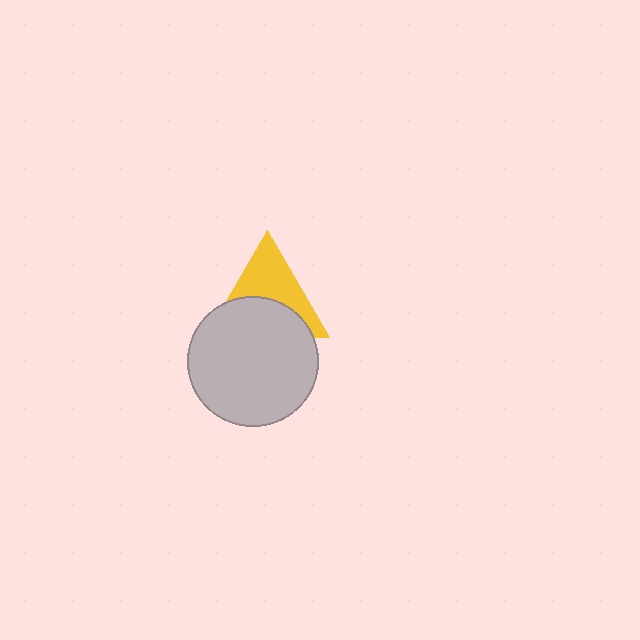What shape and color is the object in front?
The object in front is a light gray circle.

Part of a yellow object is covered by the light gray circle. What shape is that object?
It is a triangle.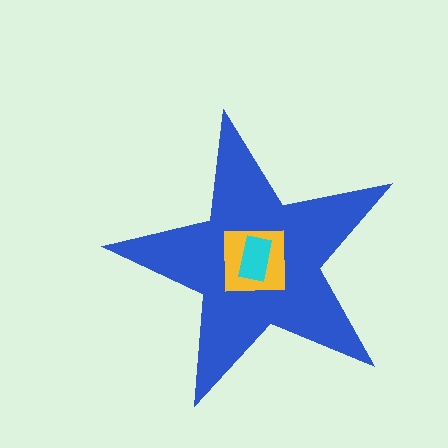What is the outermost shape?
The blue star.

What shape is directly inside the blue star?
The yellow square.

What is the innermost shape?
The cyan rectangle.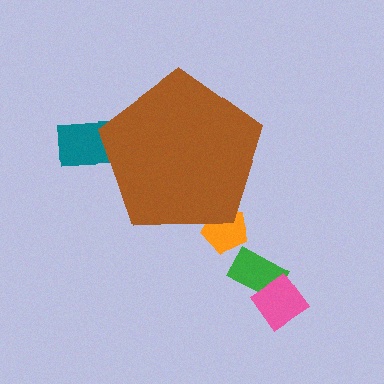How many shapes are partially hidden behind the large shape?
2 shapes are partially hidden.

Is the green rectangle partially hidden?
No, the green rectangle is fully visible.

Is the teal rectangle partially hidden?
Yes, the teal rectangle is partially hidden behind the brown pentagon.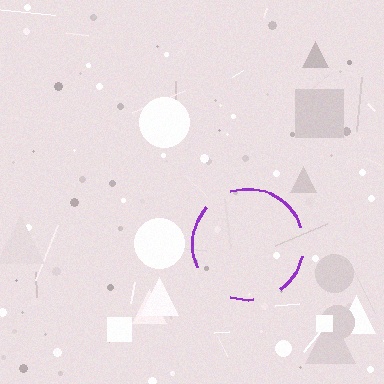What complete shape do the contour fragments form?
The contour fragments form a circle.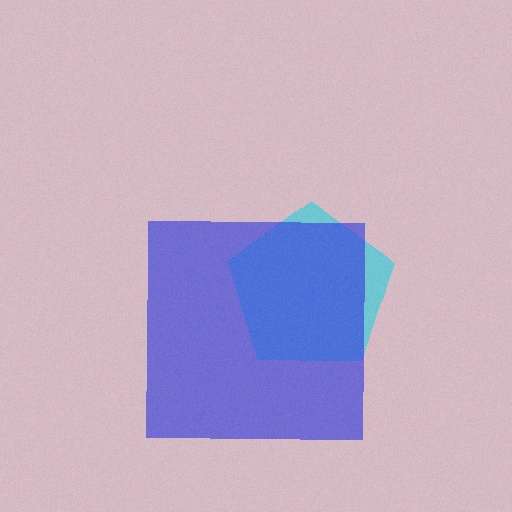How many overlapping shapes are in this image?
There are 2 overlapping shapes in the image.